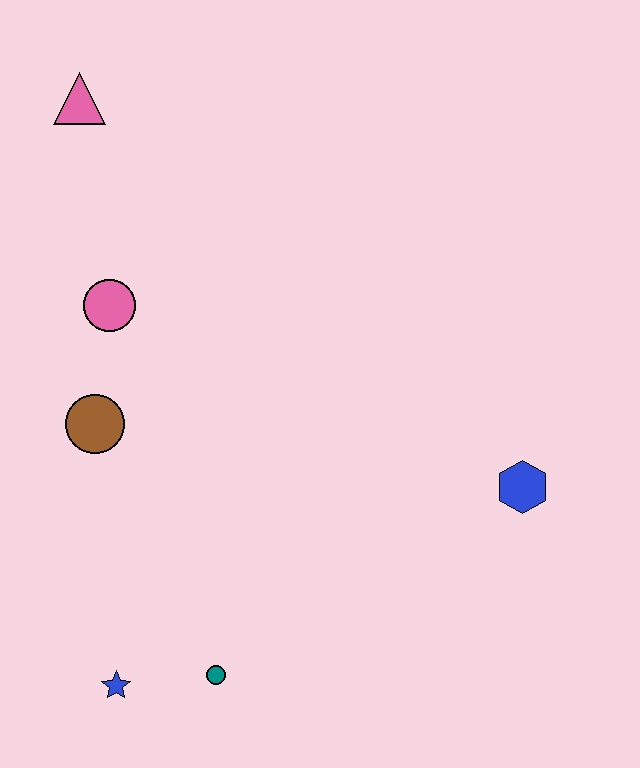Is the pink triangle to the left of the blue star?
Yes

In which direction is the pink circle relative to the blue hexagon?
The pink circle is to the left of the blue hexagon.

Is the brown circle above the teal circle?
Yes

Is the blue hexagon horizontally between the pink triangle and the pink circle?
No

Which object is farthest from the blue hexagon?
The pink triangle is farthest from the blue hexagon.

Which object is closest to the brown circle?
The pink circle is closest to the brown circle.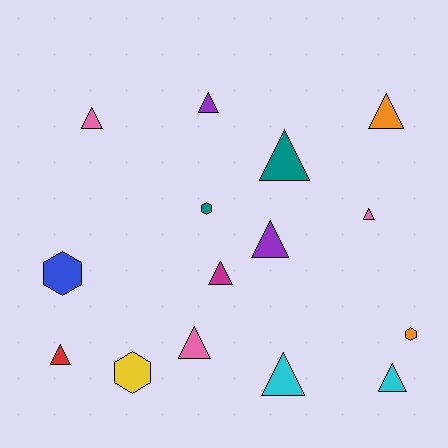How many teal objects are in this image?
There are 2 teal objects.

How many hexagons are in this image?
There are 4 hexagons.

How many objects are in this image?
There are 15 objects.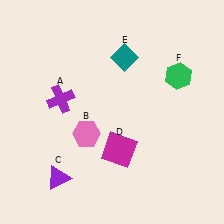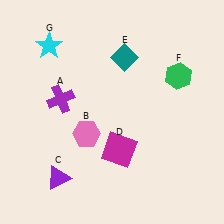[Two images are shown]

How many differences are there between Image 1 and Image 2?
There is 1 difference between the two images.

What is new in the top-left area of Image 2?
A cyan star (G) was added in the top-left area of Image 2.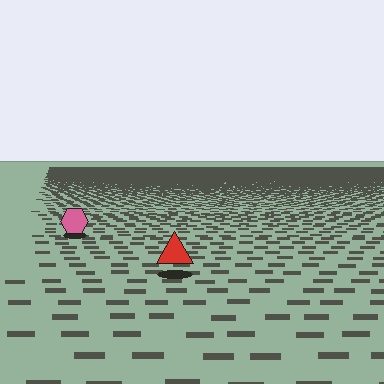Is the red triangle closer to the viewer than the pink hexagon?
Yes. The red triangle is closer — you can tell from the texture gradient: the ground texture is coarser near it.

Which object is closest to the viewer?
The red triangle is closest. The texture marks near it are larger and more spread out.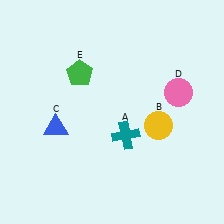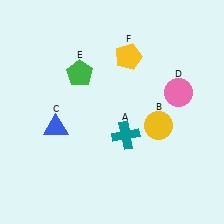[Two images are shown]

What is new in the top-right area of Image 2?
A yellow pentagon (F) was added in the top-right area of Image 2.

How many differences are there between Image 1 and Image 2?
There is 1 difference between the two images.